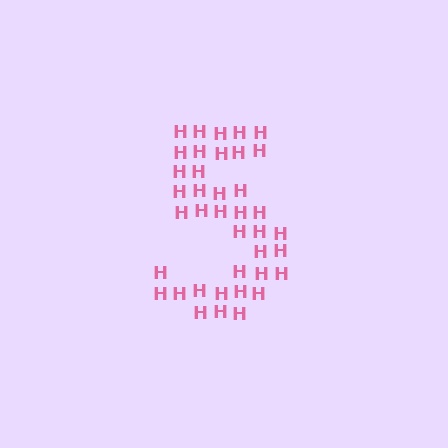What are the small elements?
The small elements are letter H's.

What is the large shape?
The large shape is the digit 5.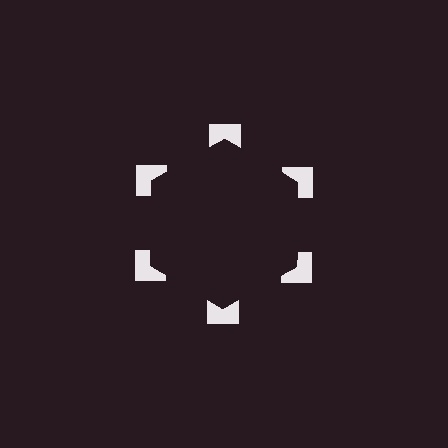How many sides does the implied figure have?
6 sides.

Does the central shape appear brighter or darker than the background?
It typically appears slightly darker than the background, even though no actual brightness change is drawn.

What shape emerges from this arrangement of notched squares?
An illusory hexagon — its edges are inferred from the aligned wedge cuts in the notched squares, not physically drawn.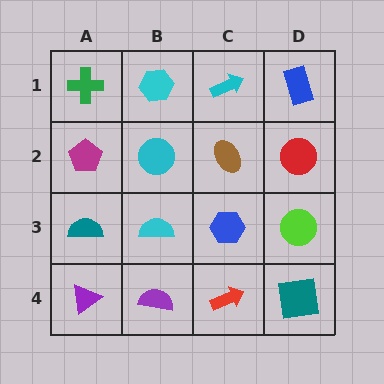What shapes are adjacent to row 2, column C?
A cyan arrow (row 1, column C), a blue hexagon (row 3, column C), a cyan circle (row 2, column B), a red circle (row 2, column D).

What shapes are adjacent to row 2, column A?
A green cross (row 1, column A), a teal semicircle (row 3, column A), a cyan circle (row 2, column B).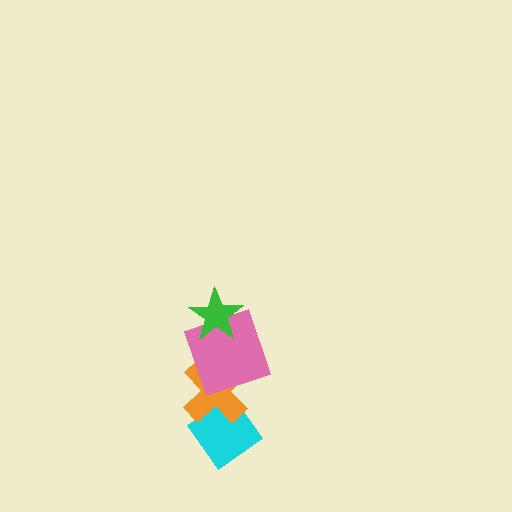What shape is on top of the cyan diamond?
The orange cross is on top of the cyan diamond.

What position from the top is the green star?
The green star is 1st from the top.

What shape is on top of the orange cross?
The pink square is on top of the orange cross.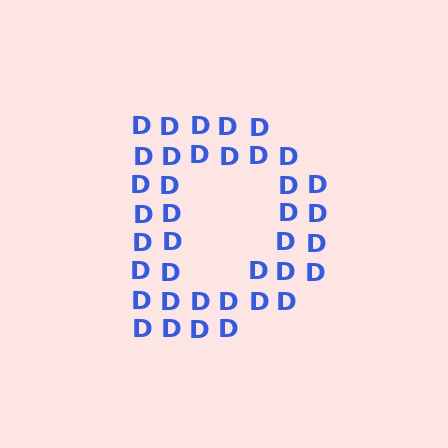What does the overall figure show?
The overall figure shows the letter D.